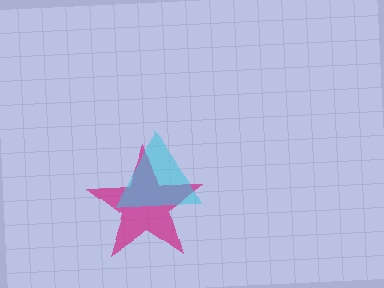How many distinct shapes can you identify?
There are 2 distinct shapes: a magenta star, a cyan triangle.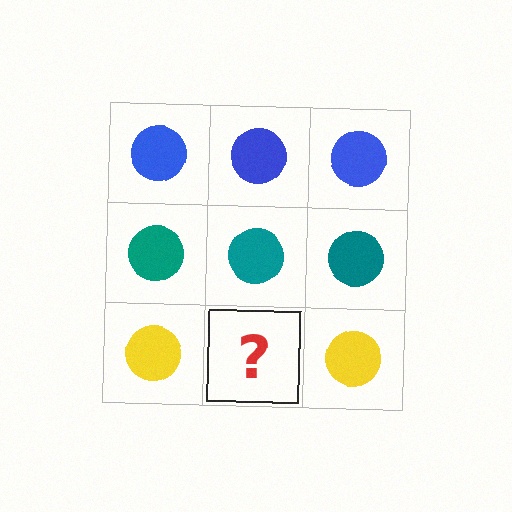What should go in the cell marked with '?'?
The missing cell should contain a yellow circle.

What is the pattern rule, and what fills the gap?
The rule is that each row has a consistent color. The gap should be filled with a yellow circle.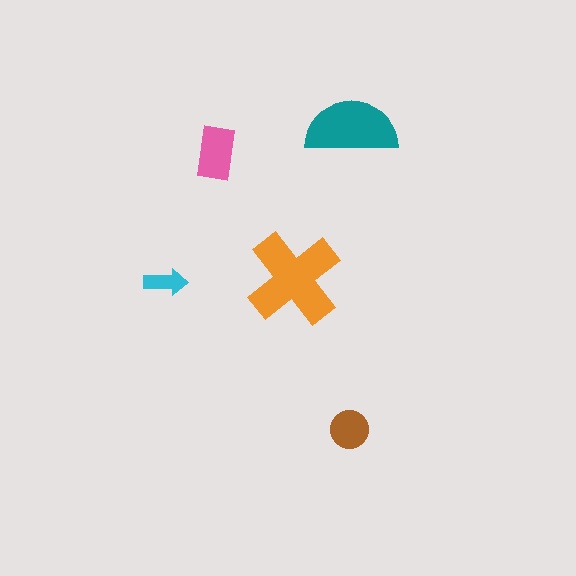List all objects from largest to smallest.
The orange cross, the teal semicircle, the pink rectangle, the brown circle, the cyan arrow.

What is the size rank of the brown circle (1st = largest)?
4th.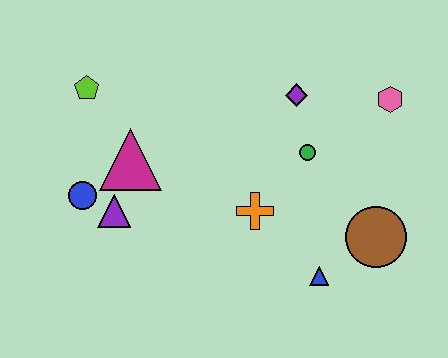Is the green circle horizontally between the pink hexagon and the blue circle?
Yes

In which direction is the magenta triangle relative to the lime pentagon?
The magenta triangle is below the lime pentagon.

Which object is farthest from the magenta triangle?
The pink hexagon is farthest from the magenta triangle.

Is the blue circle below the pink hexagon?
Yes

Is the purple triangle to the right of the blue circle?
Yes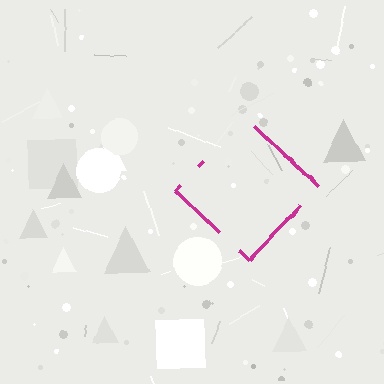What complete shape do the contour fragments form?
The contour fragments form a diamond.